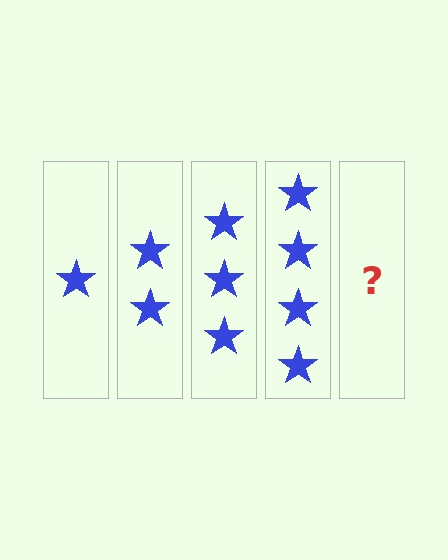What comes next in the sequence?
The next element should be 5 stars.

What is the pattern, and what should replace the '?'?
The pattern is that each step adds one more star. The '?' should be 5 stars.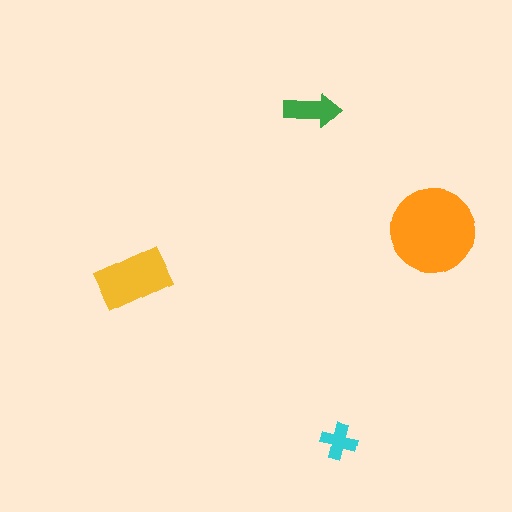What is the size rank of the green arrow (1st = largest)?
3rd.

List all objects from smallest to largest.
The cyan cross, the green arrow, the yellow rectangle, the orange circle.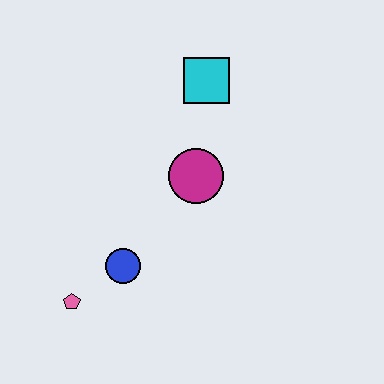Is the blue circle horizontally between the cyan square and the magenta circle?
No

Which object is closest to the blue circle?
The pink pentagon is closest to the blue circle.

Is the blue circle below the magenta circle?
Yes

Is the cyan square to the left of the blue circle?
No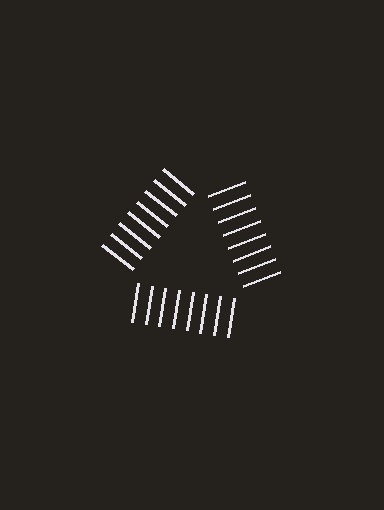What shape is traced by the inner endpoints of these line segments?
An illusory triangle — the line segments terminate on its edges but no continuous stroke is drawn.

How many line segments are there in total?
24 — 8 along each of the 3 edges.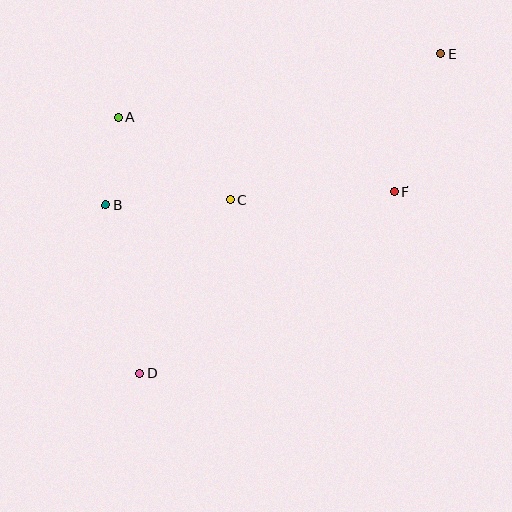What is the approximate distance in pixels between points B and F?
The distance between B and F is approximately 289 pixels.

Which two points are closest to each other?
Points A and B are closest to each other.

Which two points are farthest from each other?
Points D and E are farthest from each other.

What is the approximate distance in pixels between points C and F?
The distance between C and F is approximately 164 pixels.